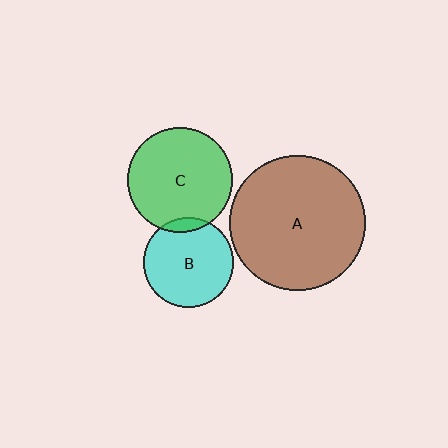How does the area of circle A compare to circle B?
Approximately 2.3 times.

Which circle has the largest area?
Circle A (brown).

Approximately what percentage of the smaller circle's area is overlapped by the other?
Approximately 10%.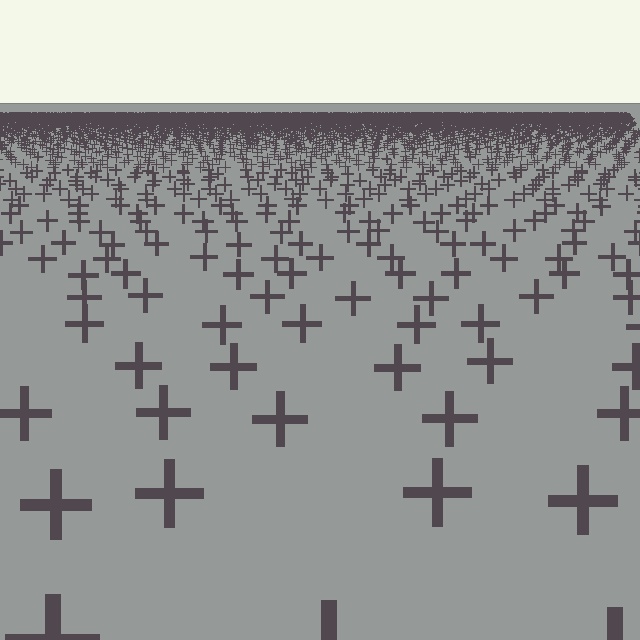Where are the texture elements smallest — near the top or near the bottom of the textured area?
Near the top.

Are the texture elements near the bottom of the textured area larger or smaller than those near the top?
Larger. Near the bottom, elements are closer to the viewer and appear at a bigger on-screen size.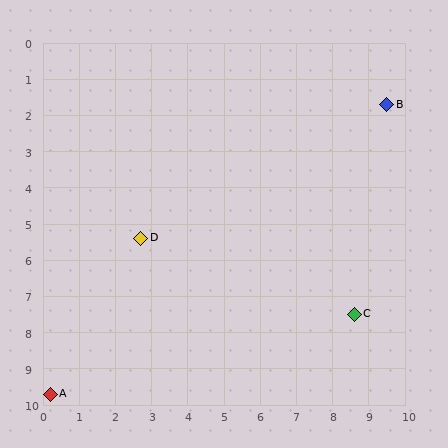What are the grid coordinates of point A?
Point A is at approximately (0.2, 9.7).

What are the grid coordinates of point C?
Point C is at approximately (8.6, 7.5).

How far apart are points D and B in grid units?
Points D and B are about 7.7 grid units apart.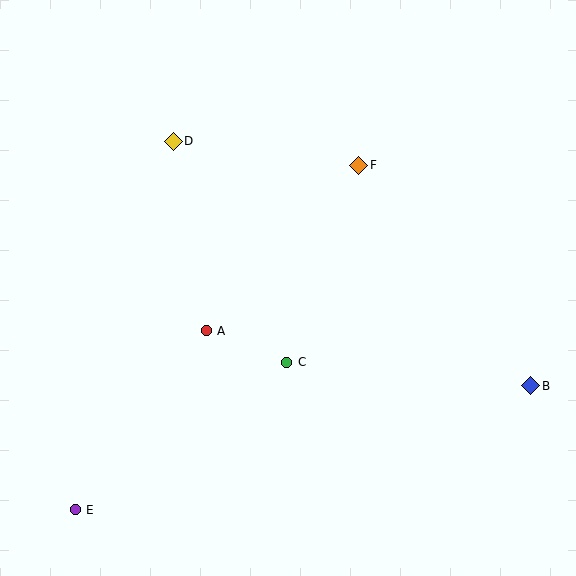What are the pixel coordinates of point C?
Point C is at (287, 362).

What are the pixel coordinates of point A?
Point A is at (206, 331).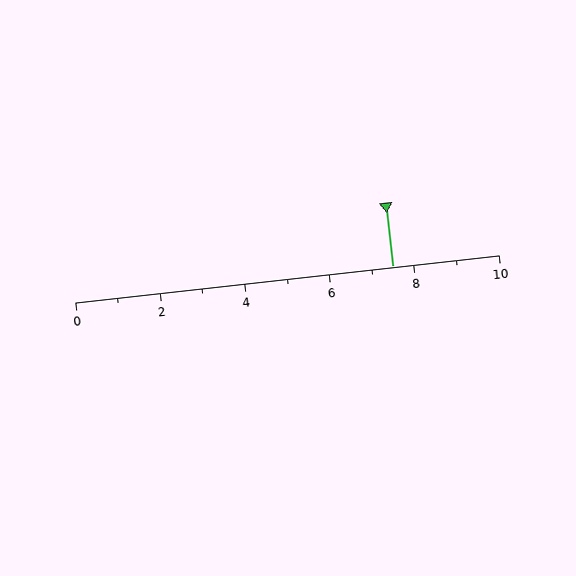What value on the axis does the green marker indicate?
The marker indicates approximately 7.5.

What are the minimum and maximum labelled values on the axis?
The axis runs from 0 to 10.